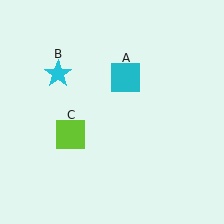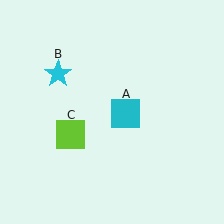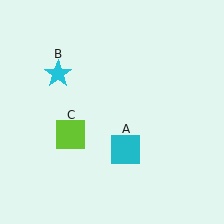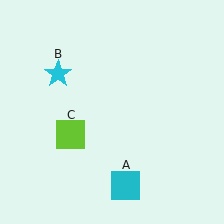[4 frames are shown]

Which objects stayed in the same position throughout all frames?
Cyan star (object B) and lime square (object C) remained stationary.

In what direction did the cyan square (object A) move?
The cyan square (object A) moved down.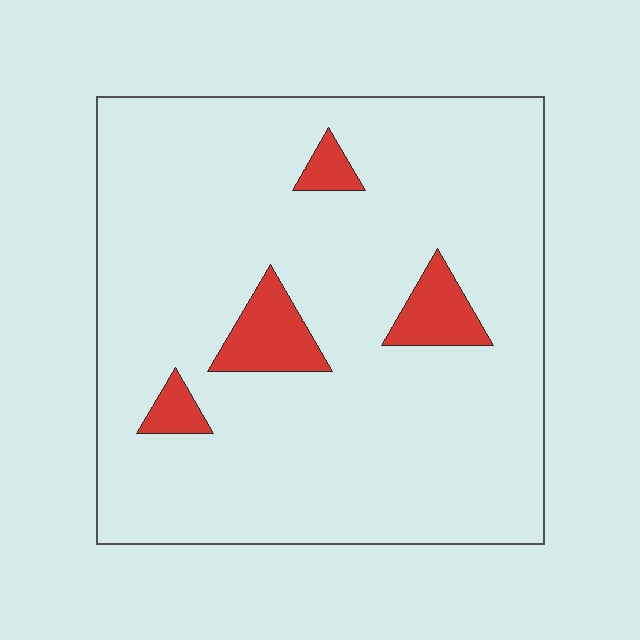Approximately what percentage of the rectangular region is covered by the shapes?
Approximately 10%.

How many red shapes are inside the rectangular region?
4.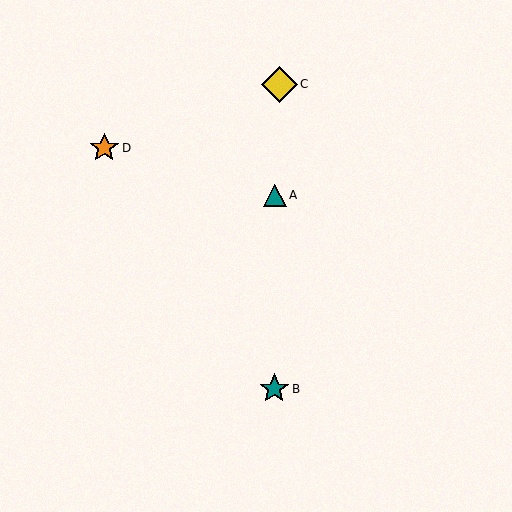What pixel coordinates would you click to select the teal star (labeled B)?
Click at (274, 389) to select the teal star B.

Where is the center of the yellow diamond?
The center of the yellow diamond is at (279, 84).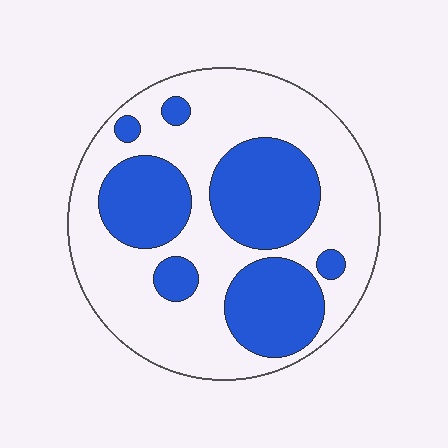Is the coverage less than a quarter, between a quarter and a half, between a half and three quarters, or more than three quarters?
Between a quarter and a half.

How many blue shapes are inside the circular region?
7.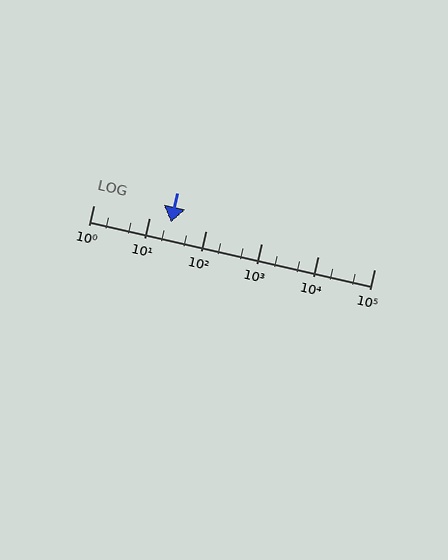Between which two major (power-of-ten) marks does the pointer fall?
The pointer is between 10 and 100.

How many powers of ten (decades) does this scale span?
The scale spans 5 decades, from 1 to 100000.